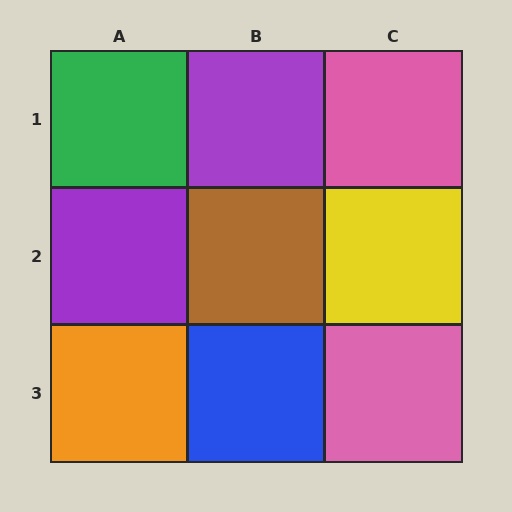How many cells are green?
1 cell is green.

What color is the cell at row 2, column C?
Yellow.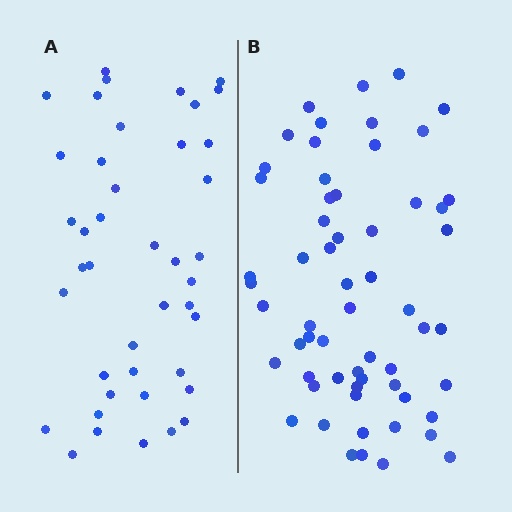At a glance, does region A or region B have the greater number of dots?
Region B (the right region) has more dots.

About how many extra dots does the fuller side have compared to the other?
Region B has approximately 20 more dots than region A.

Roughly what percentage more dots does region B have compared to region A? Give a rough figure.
About 45% more.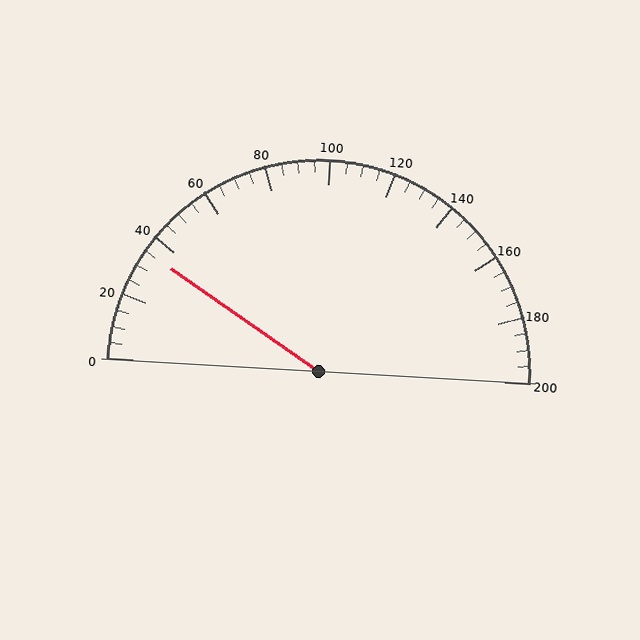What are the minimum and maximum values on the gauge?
The gauge ranges from 0 to 200.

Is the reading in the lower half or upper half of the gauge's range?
The reading is in the lower half of the range (0 to 200).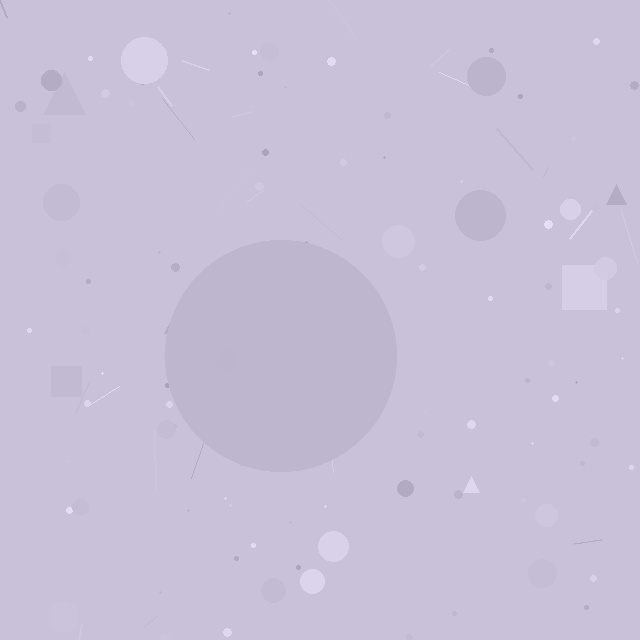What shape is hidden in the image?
A circle is hidden in the image.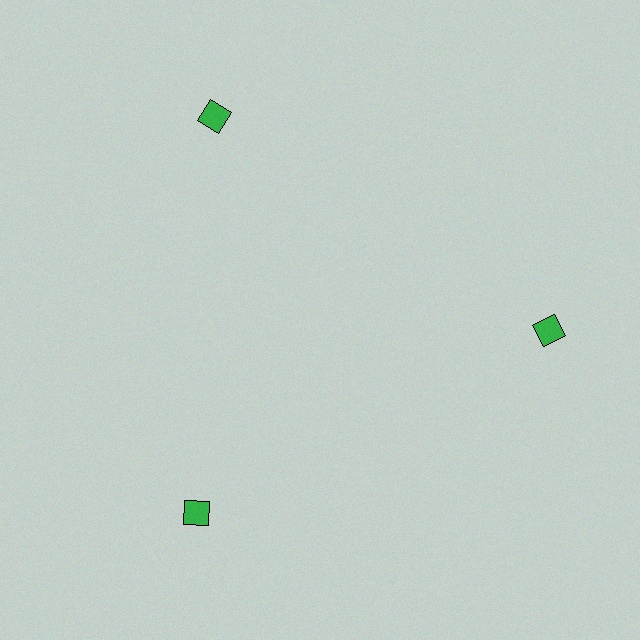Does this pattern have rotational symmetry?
Yes, this pattern has 3-fold rotational symmetry. It looks the same after rotating 120 degrees around the center.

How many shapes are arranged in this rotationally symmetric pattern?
There are 3 shapes, arranged in 3 groups of 1.